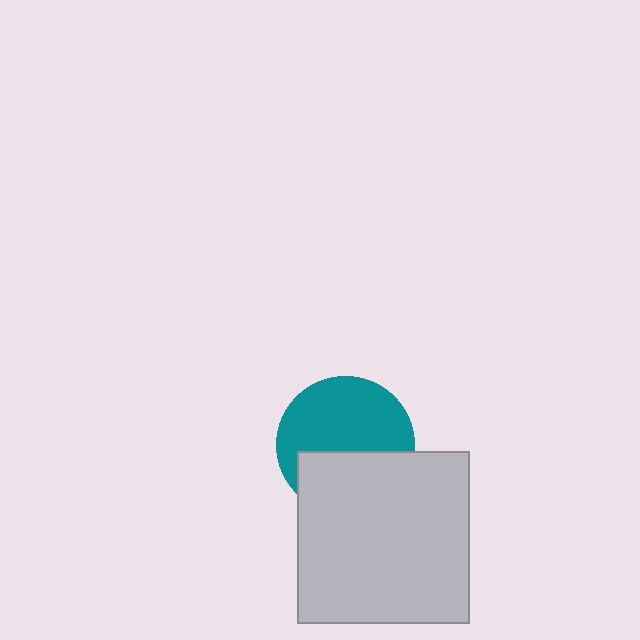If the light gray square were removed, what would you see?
You would see the complete teal circle.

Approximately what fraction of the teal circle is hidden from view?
Roughly 40% of the teal circle is hidden behind the light gray square.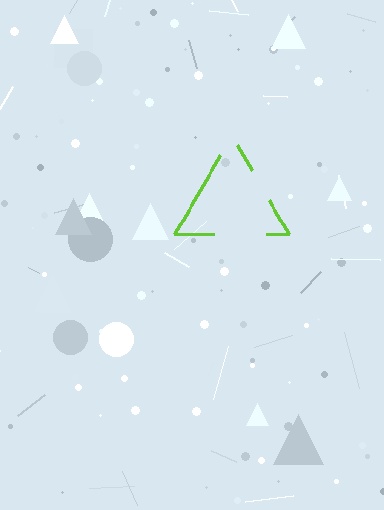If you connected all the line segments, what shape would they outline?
They would outline a triangle.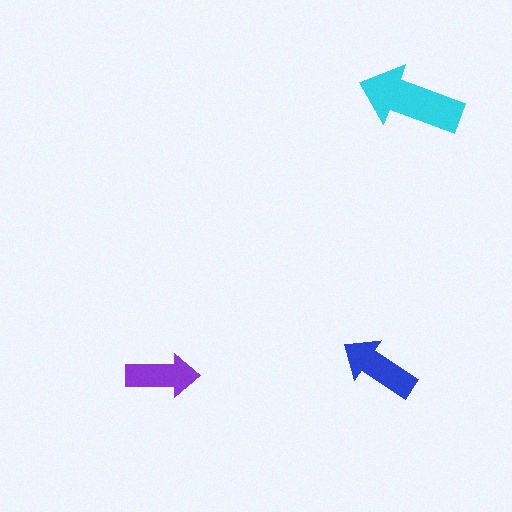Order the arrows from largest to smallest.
the cyan one, the blue one, the purple one.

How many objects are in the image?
There are 3 objects in the image.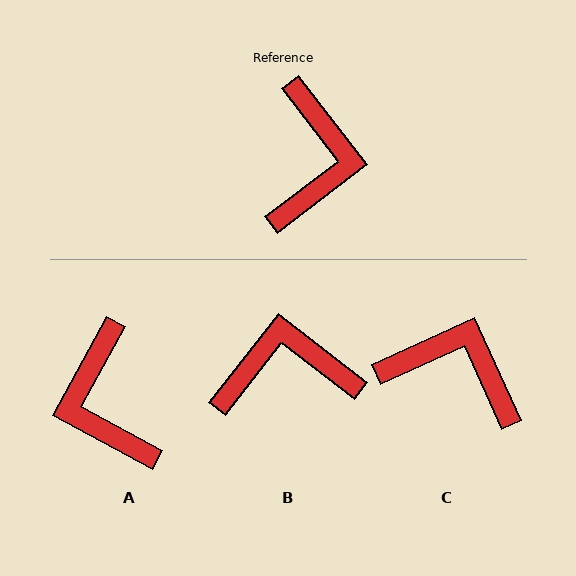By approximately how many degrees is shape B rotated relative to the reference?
Approximately 104 degrees counter-clockwise.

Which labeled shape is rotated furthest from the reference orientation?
A, about 156 degrees away.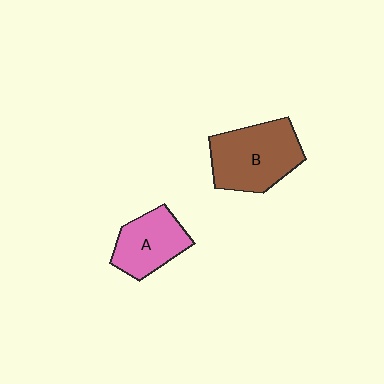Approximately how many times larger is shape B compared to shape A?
Approximately 1.4 times.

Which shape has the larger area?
Shape B (brown).